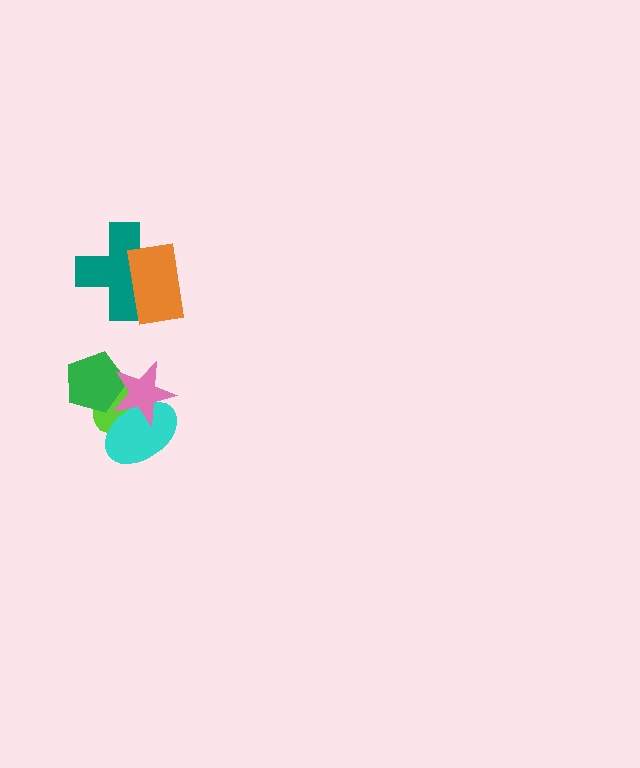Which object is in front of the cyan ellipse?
The pink star is in front of the cyan ellipse.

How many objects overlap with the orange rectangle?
1 object overlaps with the orange rectangle.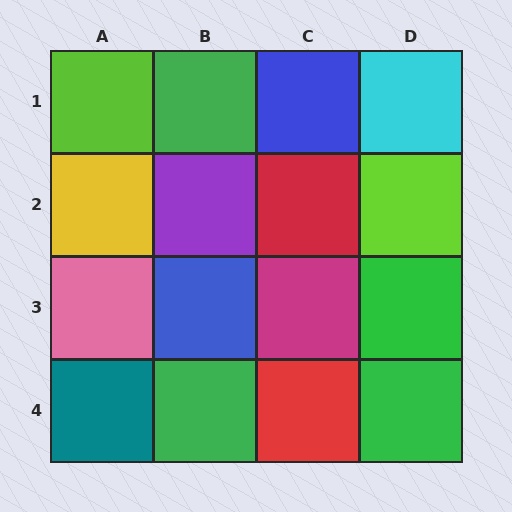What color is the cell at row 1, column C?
Blue.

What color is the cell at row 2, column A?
Yellow.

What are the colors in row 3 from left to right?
Pink, blue, magenta, green.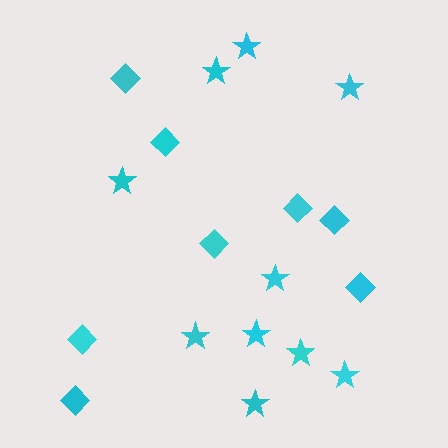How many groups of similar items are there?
There are 2 groups: one group of stars (10) and one group of diamonds (8).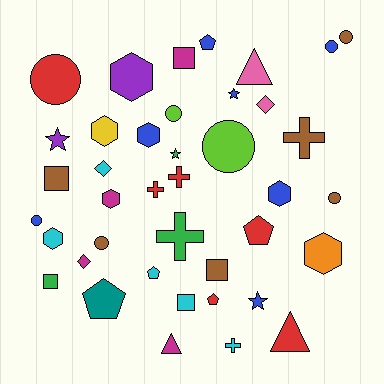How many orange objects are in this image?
There is 1 orange object.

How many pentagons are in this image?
There are 5 pentagons.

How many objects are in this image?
There are 40 objects.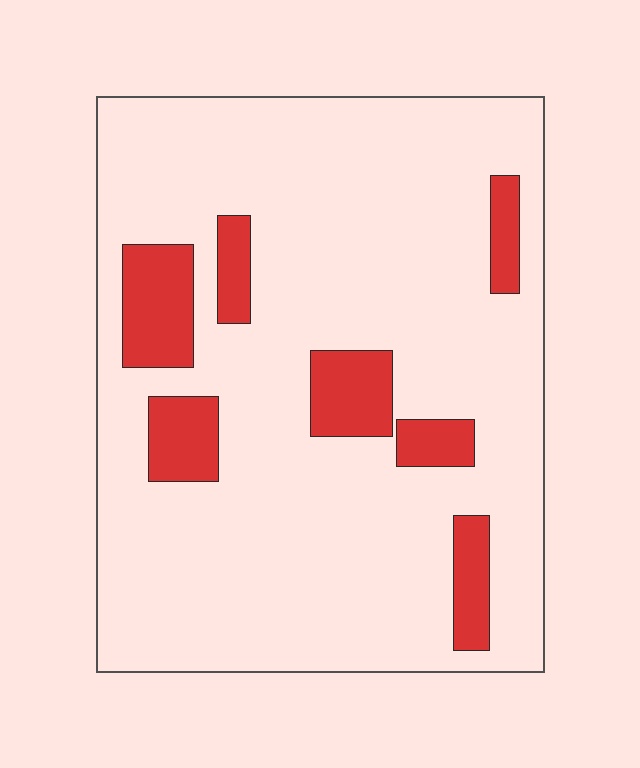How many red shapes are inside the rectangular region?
7.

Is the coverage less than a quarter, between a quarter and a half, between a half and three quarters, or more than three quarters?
Less than a quarter.